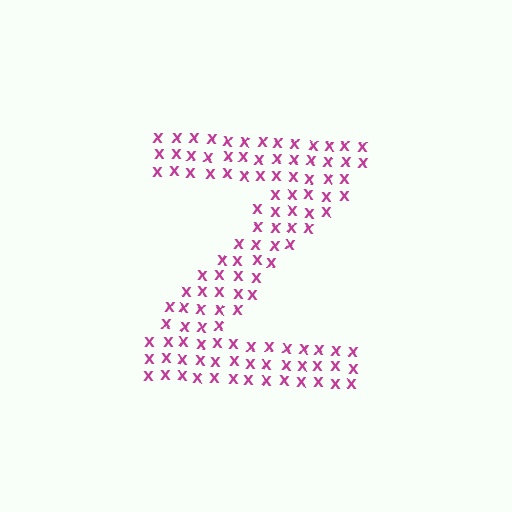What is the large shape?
The large shape is the letter Z.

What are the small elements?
The small elements are letter X's.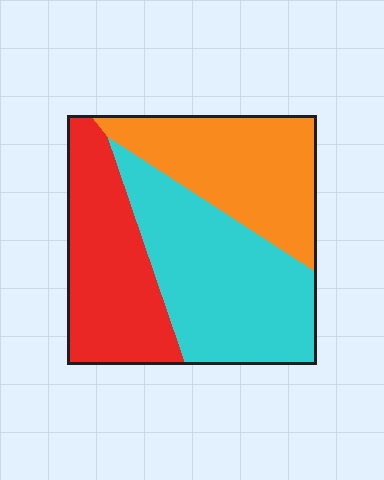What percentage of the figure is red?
Red takes up between a quarter and a half of the figure.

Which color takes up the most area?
Cyan, at roughly 40%.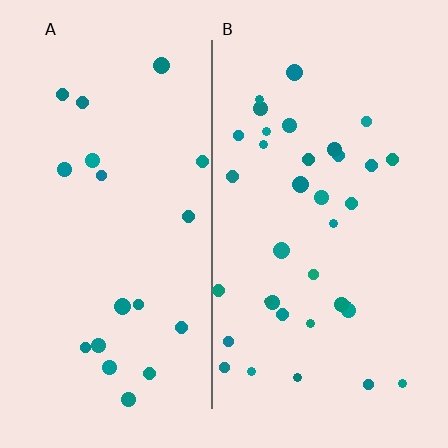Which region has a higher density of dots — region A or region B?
B (the right).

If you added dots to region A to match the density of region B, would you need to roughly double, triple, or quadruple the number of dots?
Approximately double.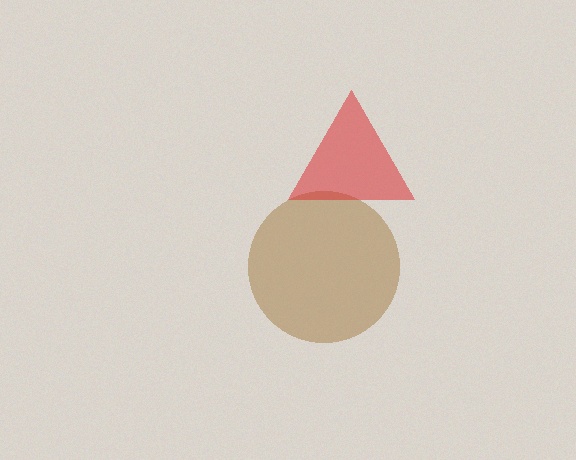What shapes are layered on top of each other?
The layered shapes are: a brown circle, a red triangle.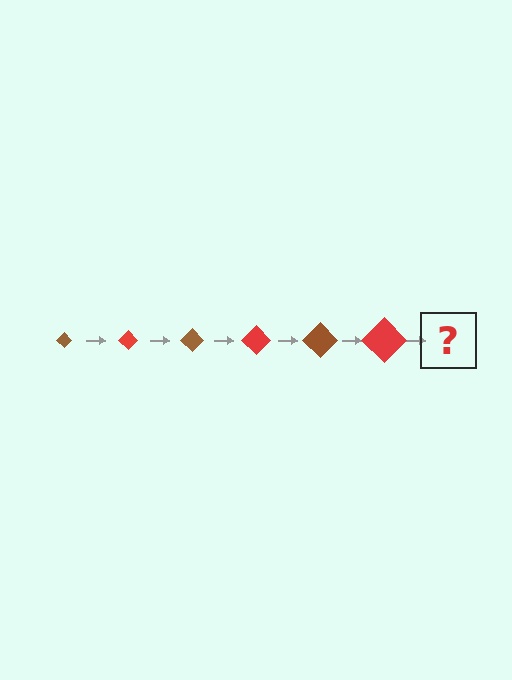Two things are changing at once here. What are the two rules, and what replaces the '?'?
The two rules are that the diamond grows larger each step and the color cycles through brown and red. The '?' should be a brown diamond, larger than the previous one.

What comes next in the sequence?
The next element should be a brown diamond, larger than the previous one.